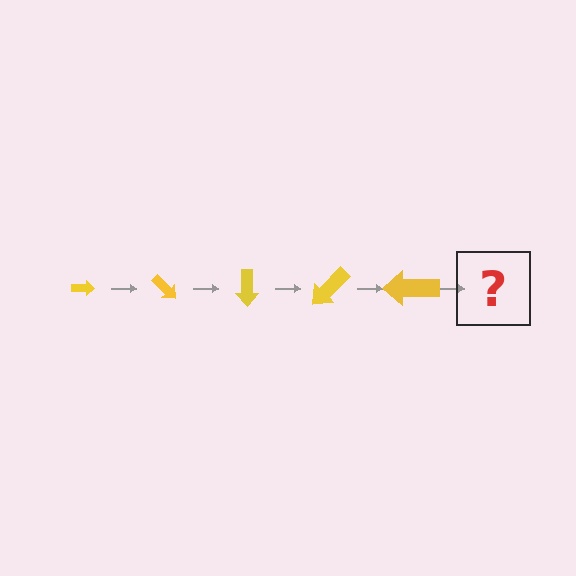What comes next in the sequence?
The next element should be an arrow, larger than the previous one and rotated 225 degrees from the start.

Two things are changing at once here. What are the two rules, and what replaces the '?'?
The two rules are that the arrow grows larger each step and it rotates 45 degrees each step. The '?' should be an arrow, larger than the previous one and rotated 225 degrees from the start.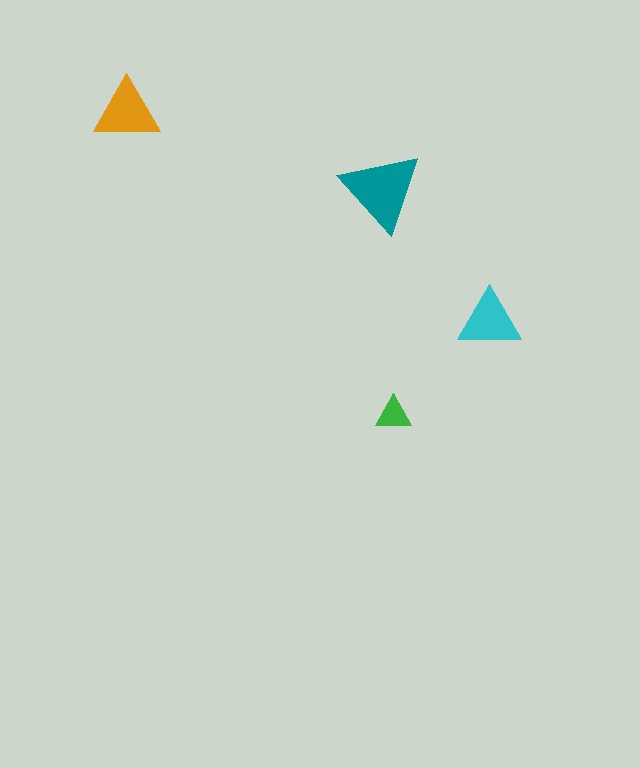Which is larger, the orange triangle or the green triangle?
The orange one.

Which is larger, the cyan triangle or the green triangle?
The cyan one.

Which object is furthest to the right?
The cyan triangle is rightmost.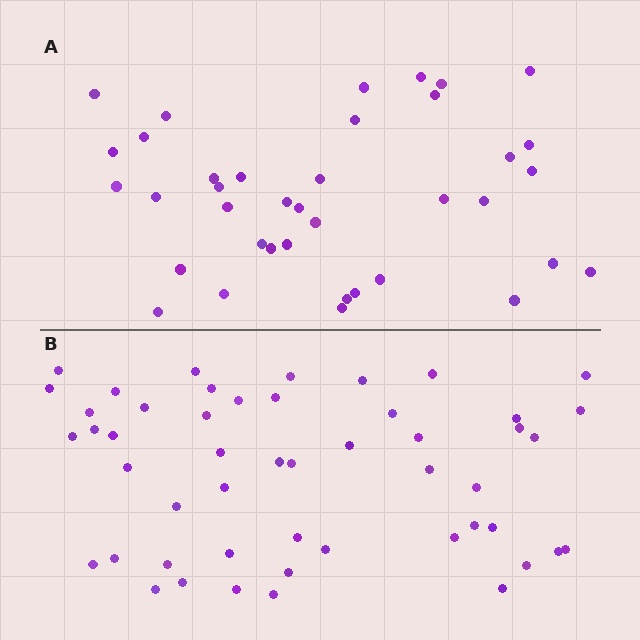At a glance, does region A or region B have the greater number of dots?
Region B (the bottom region) has more dots.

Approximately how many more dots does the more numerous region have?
Region B has roughly 12 or so more dots than region A.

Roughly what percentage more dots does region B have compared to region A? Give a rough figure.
About 30% more.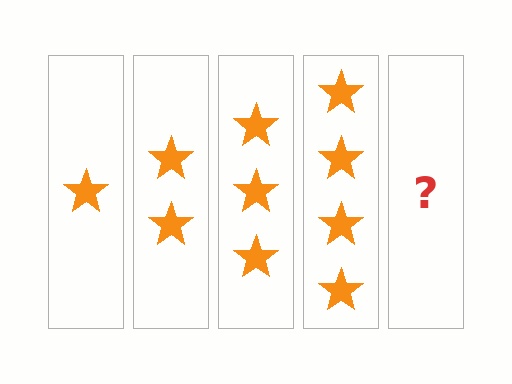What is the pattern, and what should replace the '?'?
The pattern is that each step adds one more star. The '?' should be 5 stars.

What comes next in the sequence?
The next element should be 5 stars.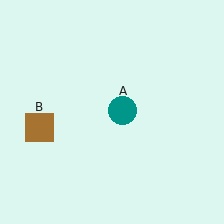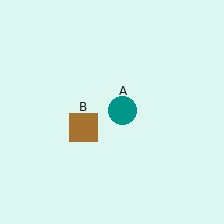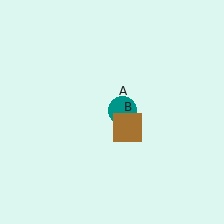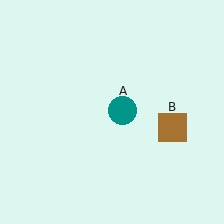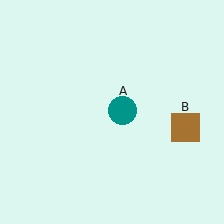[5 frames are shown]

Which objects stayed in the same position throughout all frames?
Teal circle (object A) remained stationary.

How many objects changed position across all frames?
1 object changed position: brown square (object B).